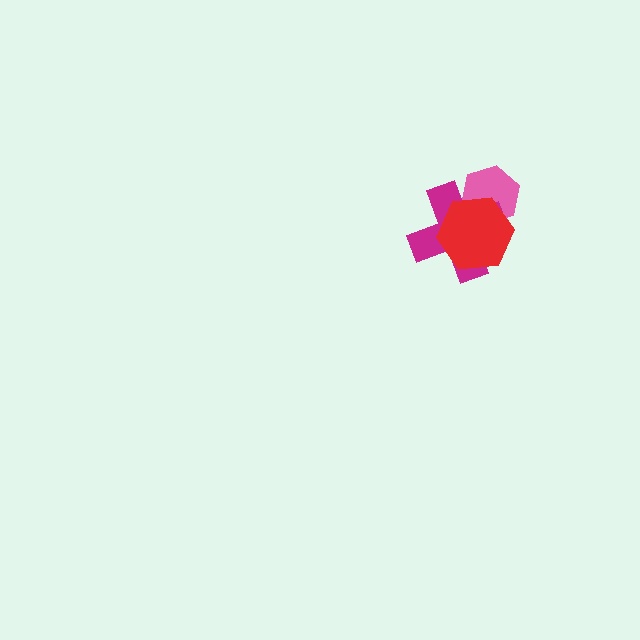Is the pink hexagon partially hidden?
Yes, it is partially covered by another shape.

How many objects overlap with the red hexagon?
2 objects overlap with the red hexagon.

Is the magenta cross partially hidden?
Yes, it is partially covered by another shape.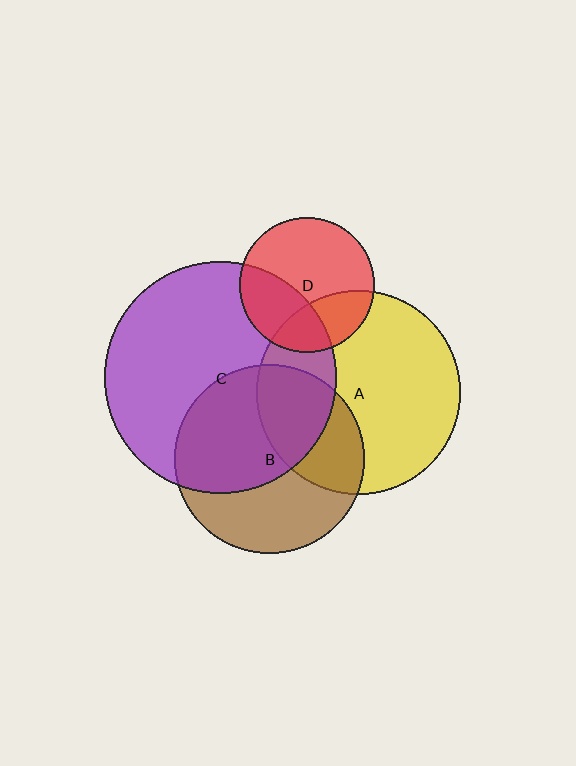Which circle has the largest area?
Circle C (purple).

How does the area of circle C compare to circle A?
Approximately 1.3 times.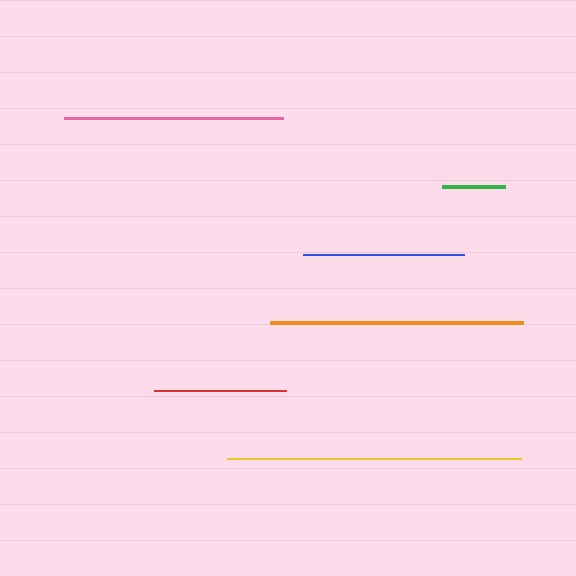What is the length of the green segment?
The green segment is approximately 62 pixels long.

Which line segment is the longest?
The yellow line is the longest at approximately 294 pixels.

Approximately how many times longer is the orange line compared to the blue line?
The orange line is approximately 1.6 times the length of the blue line.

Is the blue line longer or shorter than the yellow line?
The yellow line is longer than the blue line.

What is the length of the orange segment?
The orange segment is approximately 254 pixels long.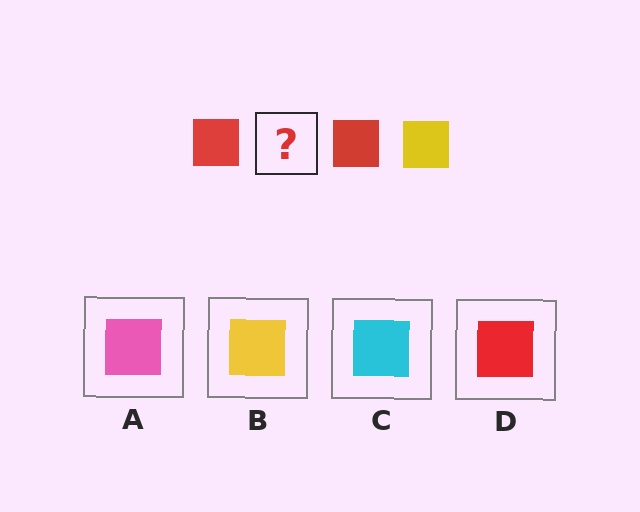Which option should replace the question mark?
Option B.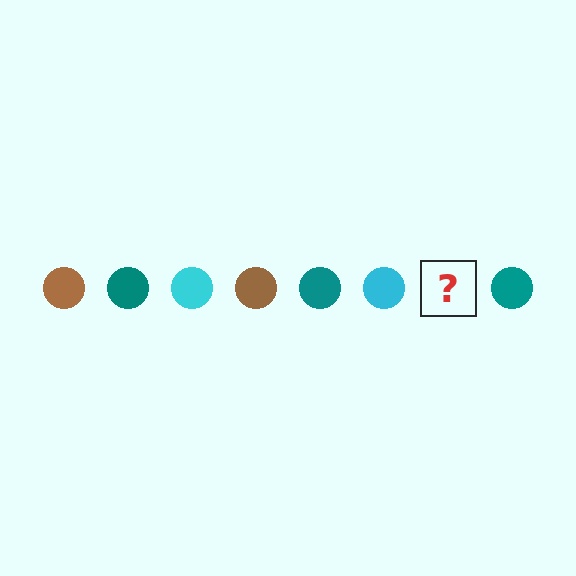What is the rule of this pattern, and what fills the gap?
The rule is that the pattern cycles through brown, teal, cyan circles. The gap should be filled with a brown circle.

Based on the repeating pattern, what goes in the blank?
The blank should be a brown circle.